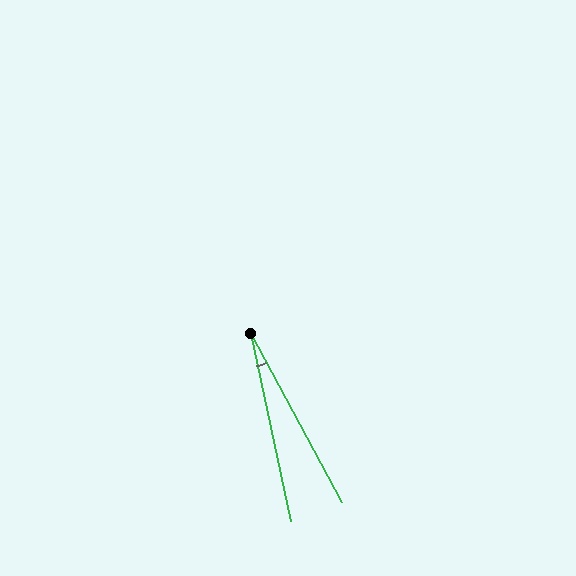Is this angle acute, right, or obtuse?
It is acute.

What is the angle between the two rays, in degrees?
Approximately 16 degrees.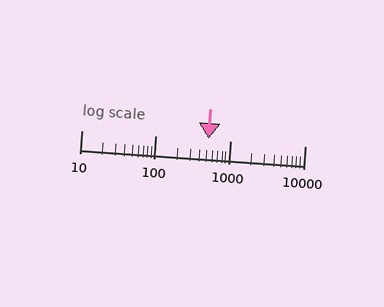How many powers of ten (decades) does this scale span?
The scale spans 3 decades, from 10 to 10000.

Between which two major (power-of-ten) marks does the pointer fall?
The pointer is between 100 and 1000.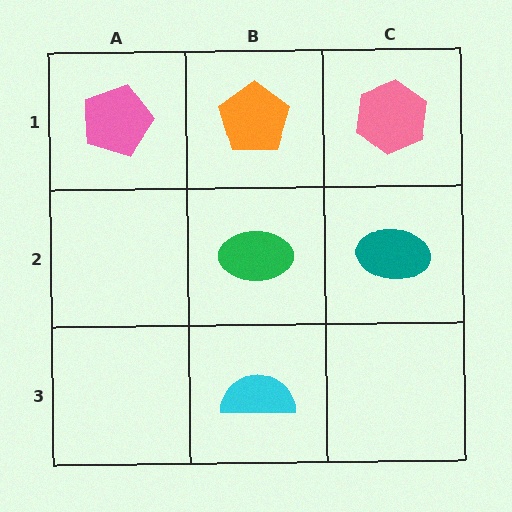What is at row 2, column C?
A teal ellipse.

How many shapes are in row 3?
1 shape.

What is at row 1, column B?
An orange pentagon.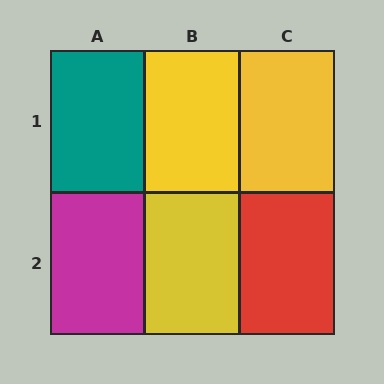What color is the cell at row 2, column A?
Magenta.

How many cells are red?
1 cell is red.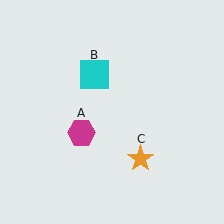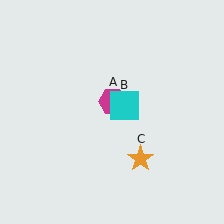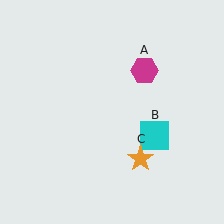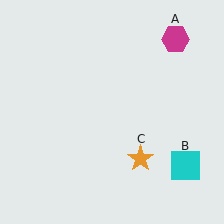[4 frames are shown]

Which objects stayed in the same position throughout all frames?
Orange star (object C) remained stationary.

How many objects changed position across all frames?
2 objects changed position: magenta hexagon (object A), cyan square (object B).